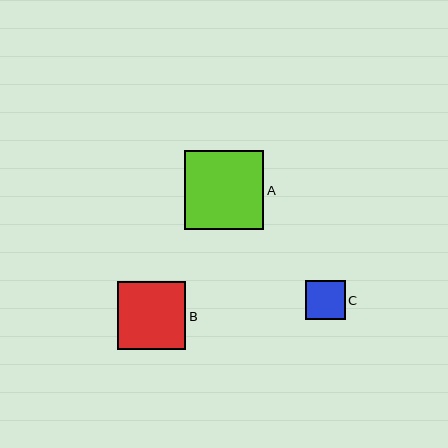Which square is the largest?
Square A is the largest with a size of approximately 79 pixels.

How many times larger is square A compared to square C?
Square A is approximately 2.0 times the size of square C.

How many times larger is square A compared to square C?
Square A is approximately 2.0 times the size of square C.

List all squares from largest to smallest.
From largest to smallest: A, B, C.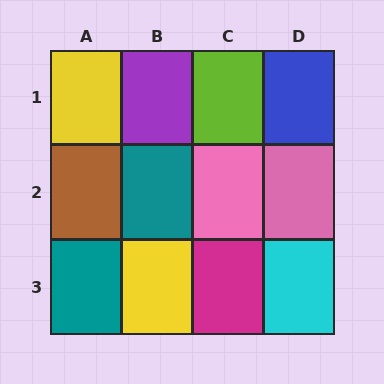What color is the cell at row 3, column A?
Teal.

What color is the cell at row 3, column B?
Yellow.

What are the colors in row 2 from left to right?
Brown, teal, pink, pink.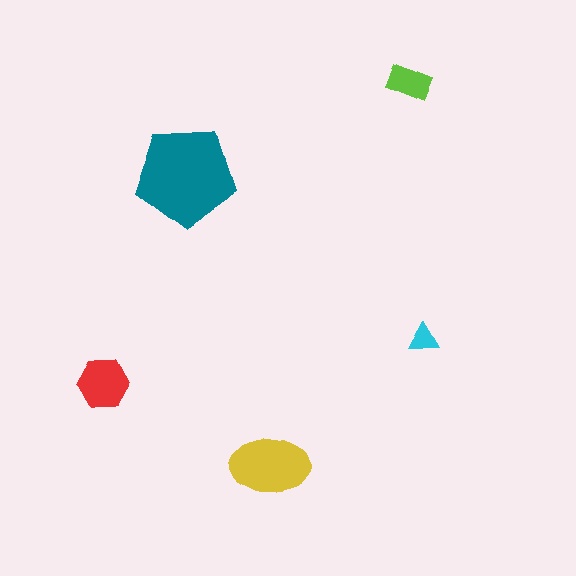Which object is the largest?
The teal pentagon.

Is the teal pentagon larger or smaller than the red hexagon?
Larger.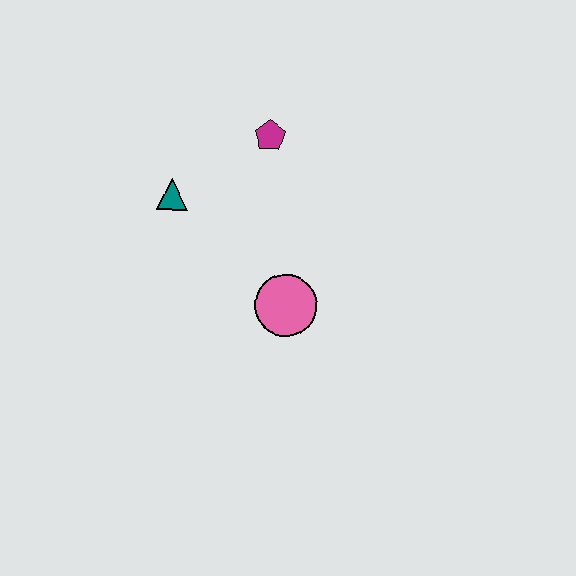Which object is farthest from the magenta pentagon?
The pink circle is farthest from the magenta pentagon.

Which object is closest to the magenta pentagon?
The teal triangle is closest to the magenta pentagon.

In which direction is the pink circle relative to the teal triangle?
The pink circle is to the right of the teal triangle.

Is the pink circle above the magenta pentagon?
No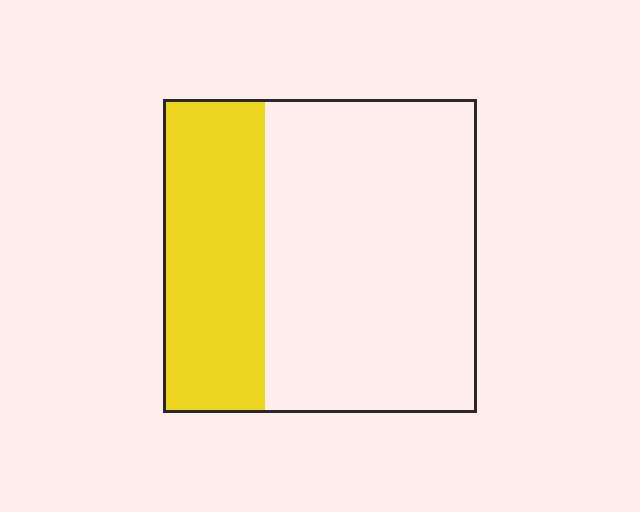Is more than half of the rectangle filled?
No.